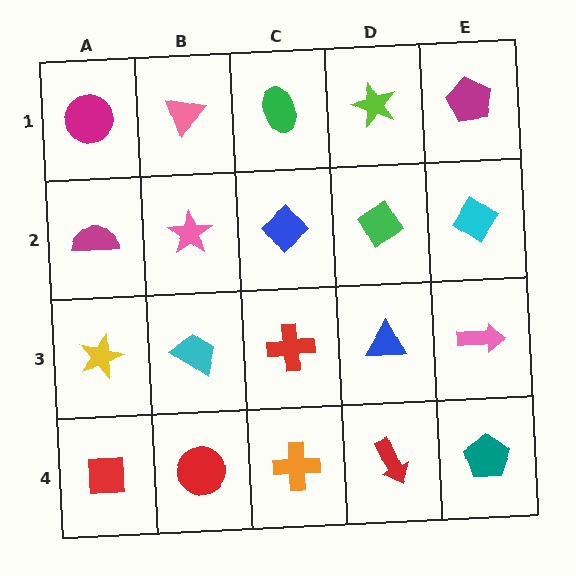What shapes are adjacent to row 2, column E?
A magenta pentagon (row 1, column E), a pink arrow (row 3, column E), a green diamond (row 2, column D).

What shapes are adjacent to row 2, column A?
A magenta circle (row 1, column A), a yellow star (row 3, column A), a pink star (row 2, column B).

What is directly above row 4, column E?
A pink arrow.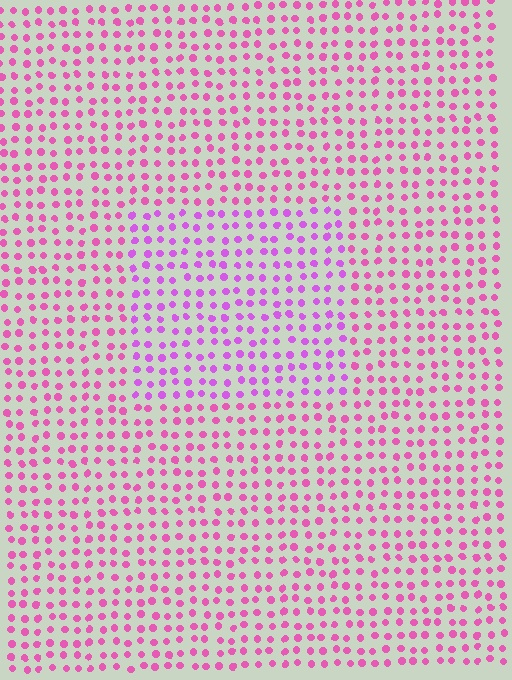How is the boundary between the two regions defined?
The boundary is defined purely by a slight shift in hue (about 29 degrees). Spacing, size, and orientation are identical on both sides.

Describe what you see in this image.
The image is filled with small pink elements in a uniform arrangement. A rectangle-shaped region is visible where the elements are tinted to a slightly different hue, forming a subtle color boundary.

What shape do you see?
I see a rectangle.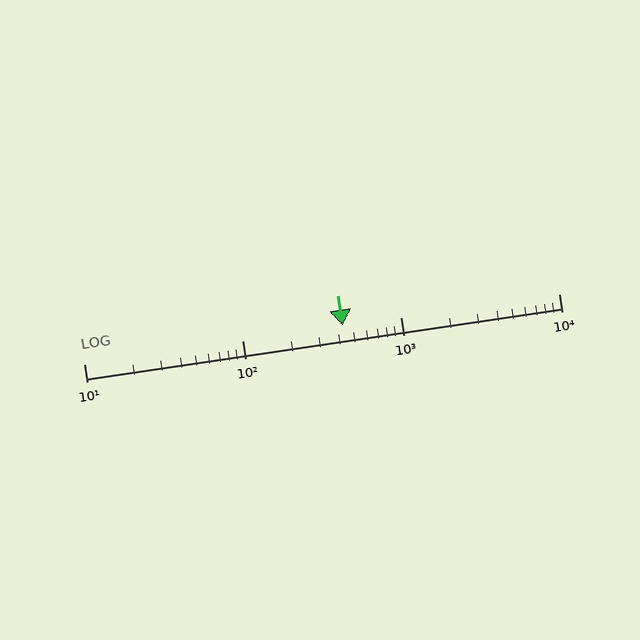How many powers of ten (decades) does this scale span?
The scale spans 3 decades, from 10 to 10000.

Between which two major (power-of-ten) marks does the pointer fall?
The pointer is between 100 and 1000.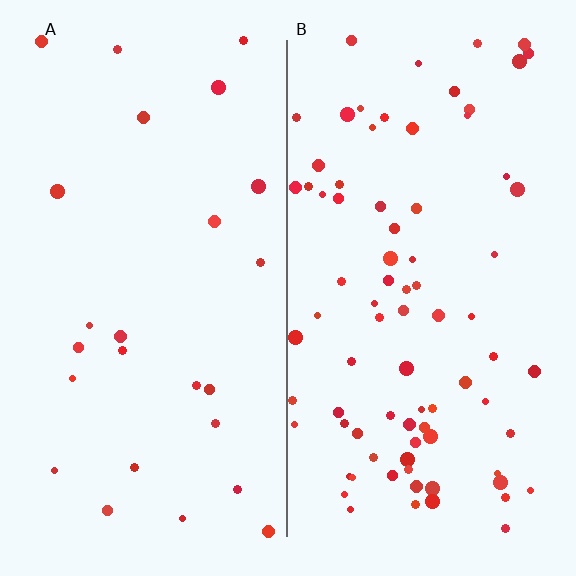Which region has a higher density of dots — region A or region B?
B (the right).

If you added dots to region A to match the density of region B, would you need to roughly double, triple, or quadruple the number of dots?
Approximately triple.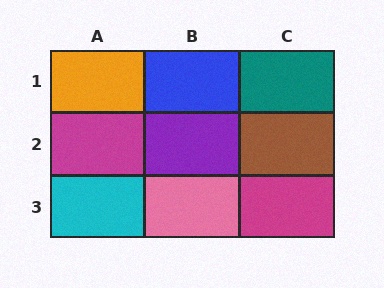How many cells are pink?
1 cell is pink.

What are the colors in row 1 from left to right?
Orange, blue, teal.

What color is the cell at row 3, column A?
Cyan.